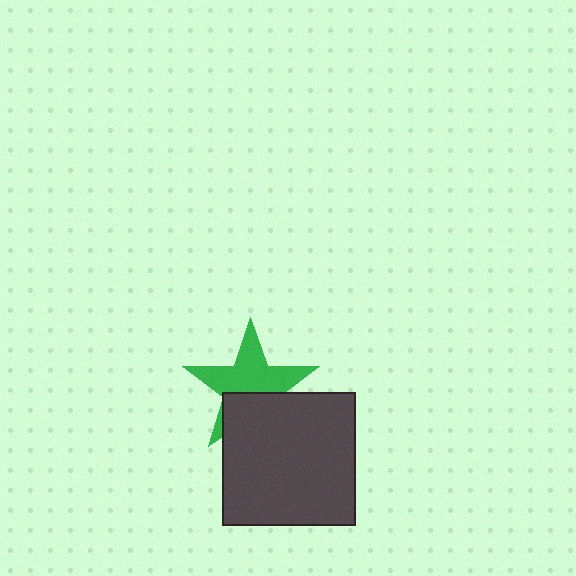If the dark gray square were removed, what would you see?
You would see the complete green star.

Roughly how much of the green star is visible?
About half of it is visible (roughly 62%).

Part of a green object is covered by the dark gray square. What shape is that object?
It is a star.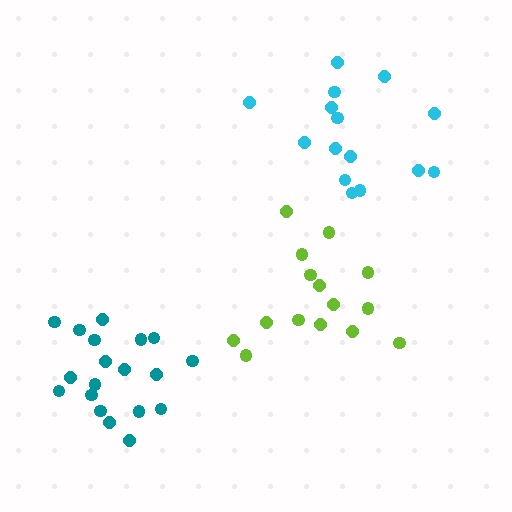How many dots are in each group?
Group 1: 15 dots, Group 2: 15 dots, Group 3: 19 dots (49 total).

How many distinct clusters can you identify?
There are 3 distinct clusters.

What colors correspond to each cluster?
The clusters are colored: lime, cyan, teal.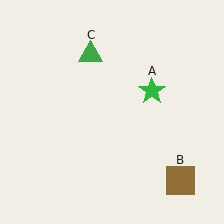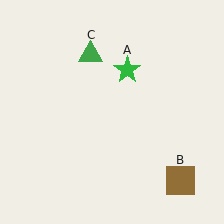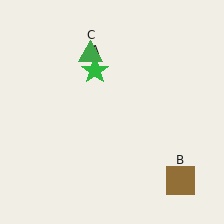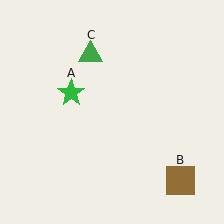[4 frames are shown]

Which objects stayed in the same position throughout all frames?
Brown square (object B) and green triangle (object C) remained stationary.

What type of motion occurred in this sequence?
The green star (object A) rotated counterclockwise around the center of the scene.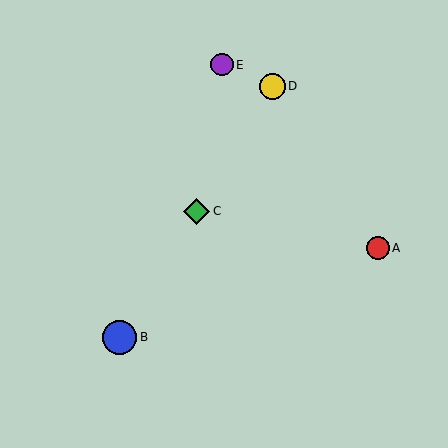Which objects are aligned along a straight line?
Objects B, C, D are aligned along a straight line.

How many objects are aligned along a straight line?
3 objects (B, C, D) are aligned along a straight line.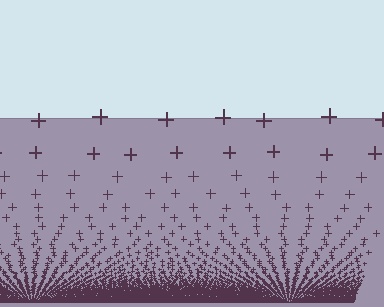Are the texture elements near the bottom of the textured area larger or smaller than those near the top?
Smaller. The gradient is inverted — elements near the bottom are smaller and denser.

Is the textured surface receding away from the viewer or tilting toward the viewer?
The surface appears to tilt toward the viewer. Texture elements get larger and sparser toward the top.